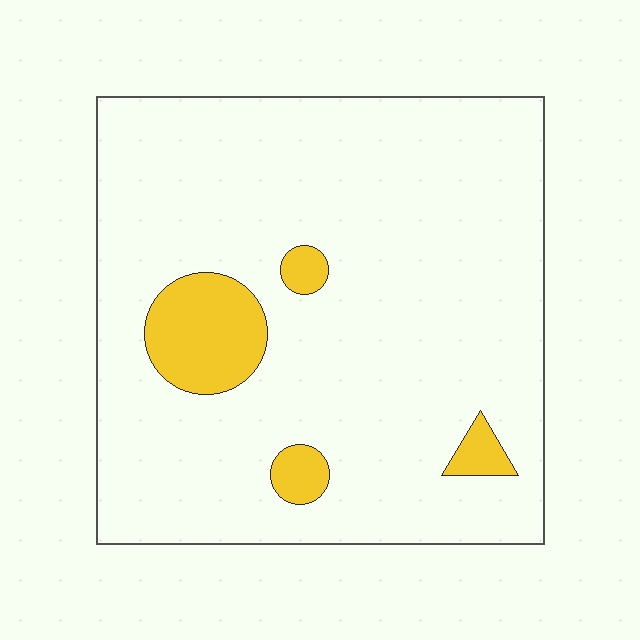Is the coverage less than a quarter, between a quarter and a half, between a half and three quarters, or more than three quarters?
Less than a quarter.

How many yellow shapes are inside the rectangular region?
4.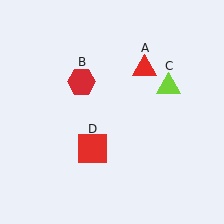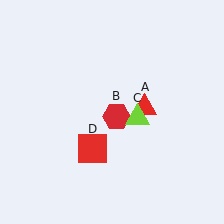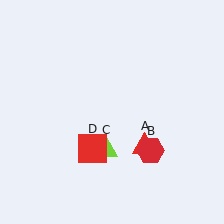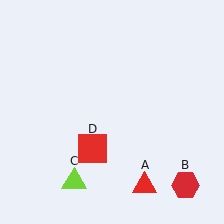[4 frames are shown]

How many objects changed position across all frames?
3 objects changed position: red triangle (object A), red hexagon (object B), lime triangle (object C).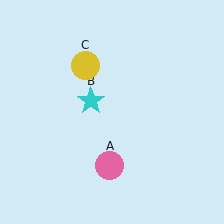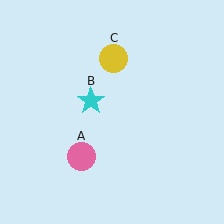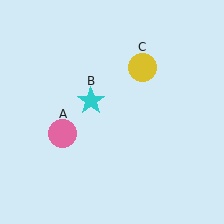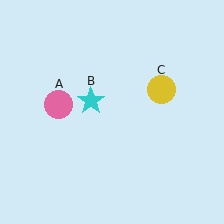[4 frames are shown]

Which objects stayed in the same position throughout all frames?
Cyan star (object B) remained stationary.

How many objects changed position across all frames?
2 objects changed position: pink circle (object A), yellow circle (object C).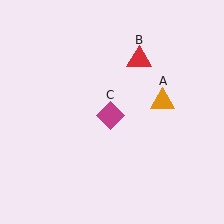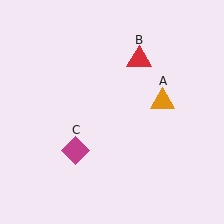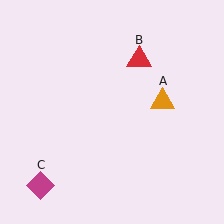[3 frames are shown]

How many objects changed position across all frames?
1 object changed position: magenta diamond (object C).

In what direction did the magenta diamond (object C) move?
The magenta diamond (object C) moved down and to the left.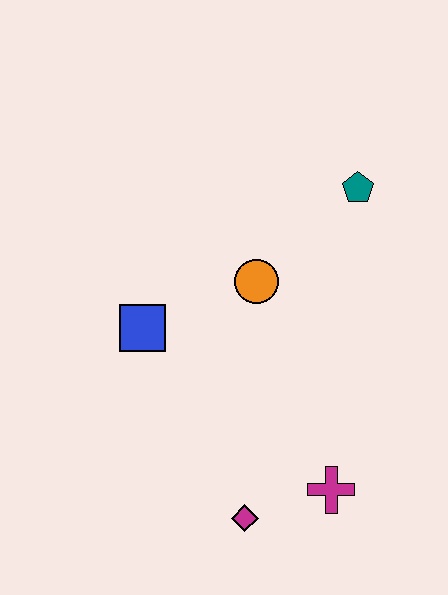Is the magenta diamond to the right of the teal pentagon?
No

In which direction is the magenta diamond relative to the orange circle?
The magenta diamond is below the orange circle.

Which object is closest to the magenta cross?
The magenta diamond is closest to the magenta cross.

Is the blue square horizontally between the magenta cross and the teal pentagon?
No